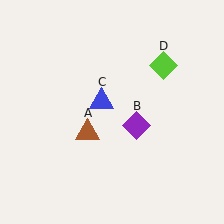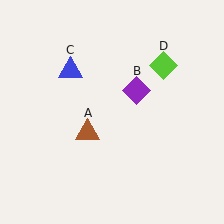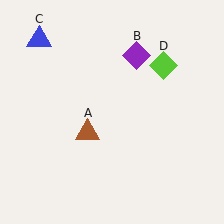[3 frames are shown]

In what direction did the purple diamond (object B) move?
The purple diamond (object B) moved up.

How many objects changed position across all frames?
2 objects changed position: purple diamond (object B), blue triangle (object C).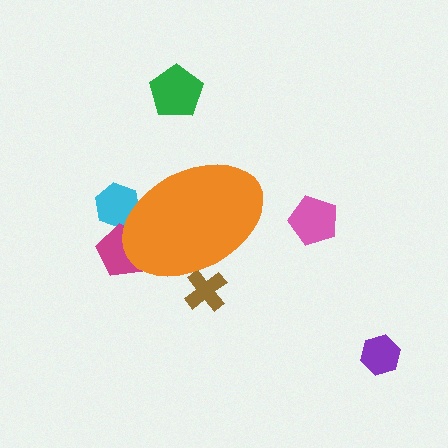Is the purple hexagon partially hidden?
No, the purple hexagon is fully visible.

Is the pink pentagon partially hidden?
No, the pink pentagon is fully visible.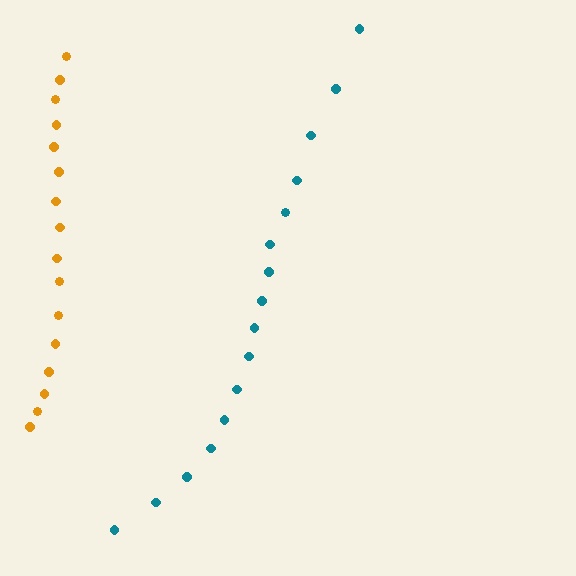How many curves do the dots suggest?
There are 2 distinct paths.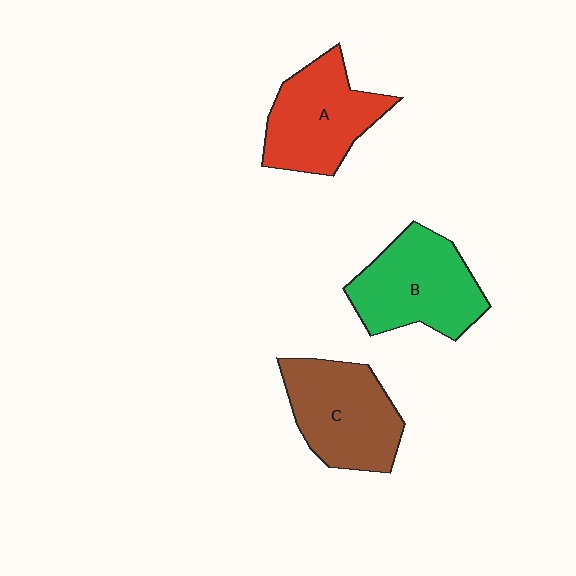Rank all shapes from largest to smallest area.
From largest to smallest: B (green), C (brown), A (red).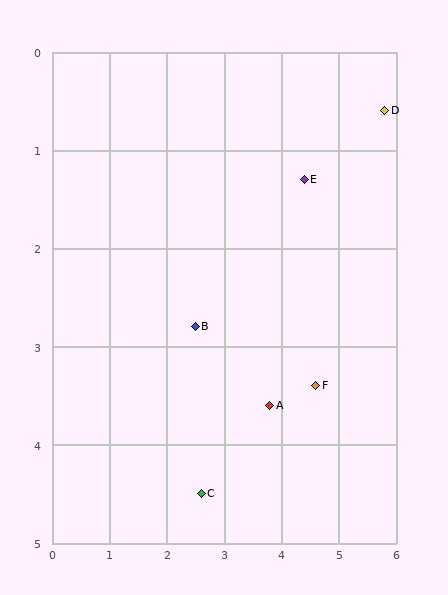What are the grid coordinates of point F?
Point F is at approximately (4.6, 3.4).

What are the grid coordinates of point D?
Point D is at approximately (5.8, 0.6).